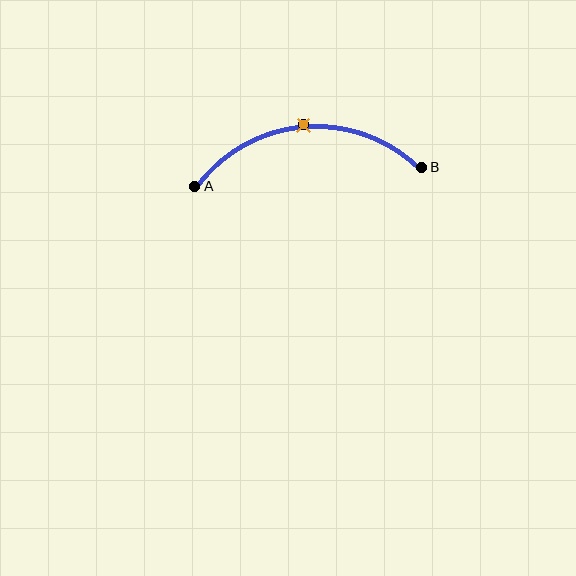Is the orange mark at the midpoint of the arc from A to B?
Yes. The orange mark lies on the arc at equal arc-length from both A and B — it is the arc midpoint.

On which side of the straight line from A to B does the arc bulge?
The arc bulges above the straight line connecting A and B.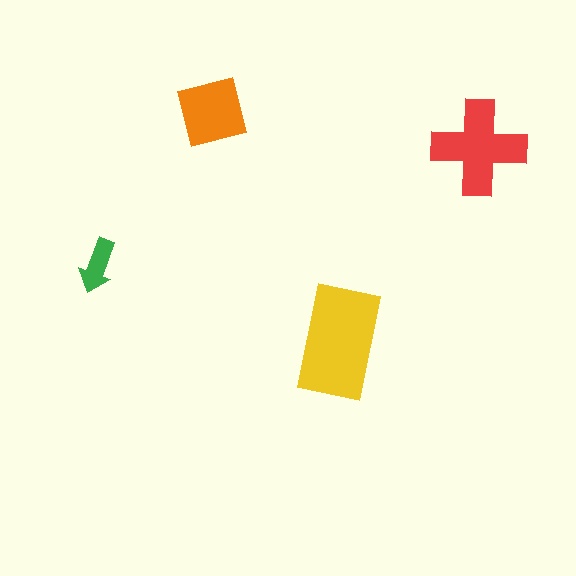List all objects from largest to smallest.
The yellow rectangle, the red cross, the orange square, the green arrow.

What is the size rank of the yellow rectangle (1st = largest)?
1st.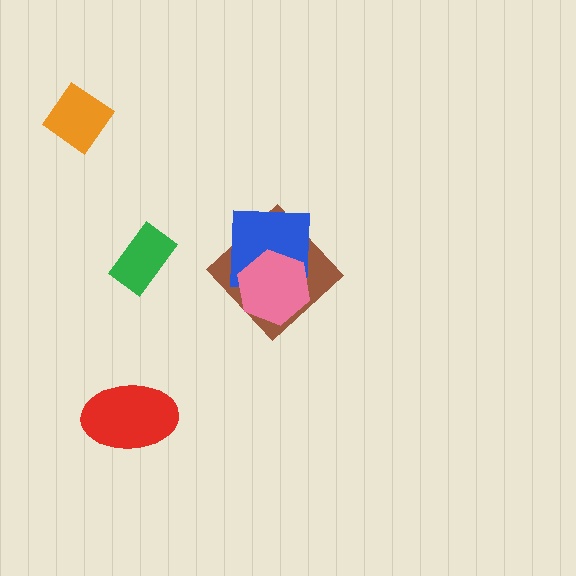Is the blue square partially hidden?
Yes, it is partially covered by another shape.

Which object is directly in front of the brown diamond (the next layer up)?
The blue square is directly in front of the brown diamond.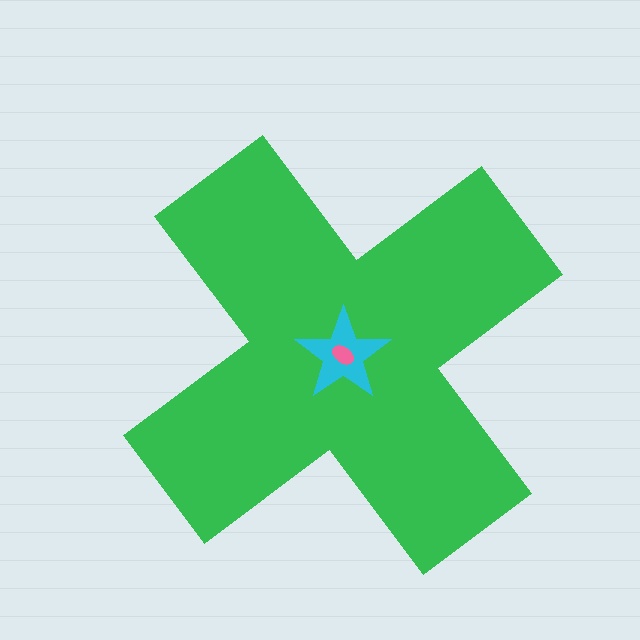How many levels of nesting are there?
3.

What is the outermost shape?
The green cross.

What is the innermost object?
The pink ellipse.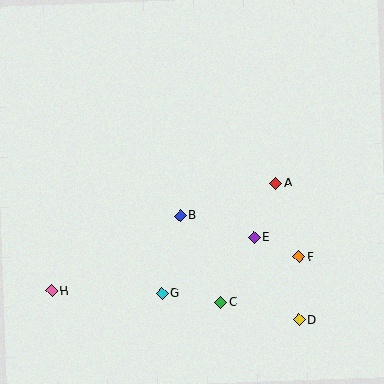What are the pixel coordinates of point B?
Point B is at (180, 216).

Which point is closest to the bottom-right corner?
Point D is closest to the bottom-right corner.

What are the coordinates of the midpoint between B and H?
The midpoint between B and H is at (116, 253).